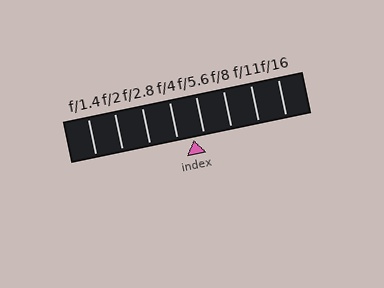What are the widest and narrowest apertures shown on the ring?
The widest aperture shown is f/1.4 and the narrowest is f/16.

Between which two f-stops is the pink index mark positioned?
The index mark is between f/4 and f/5.6.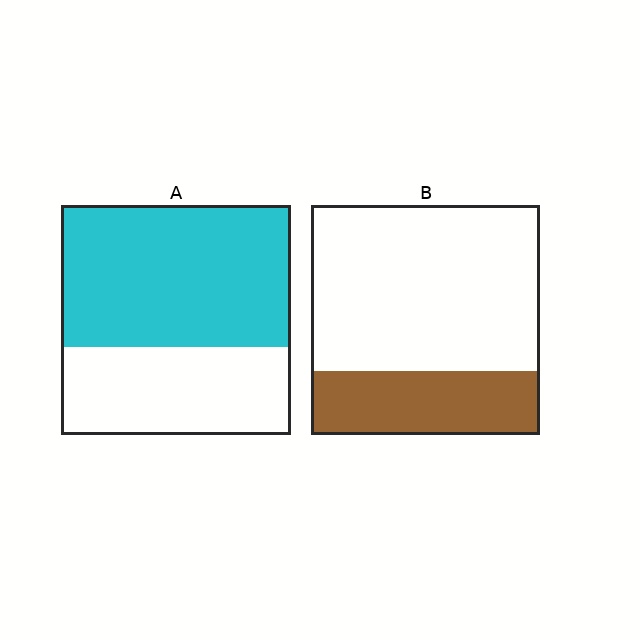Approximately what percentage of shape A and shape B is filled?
A is approximately 60% and B is approximately 30%.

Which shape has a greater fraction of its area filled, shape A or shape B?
Shape A.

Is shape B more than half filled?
No.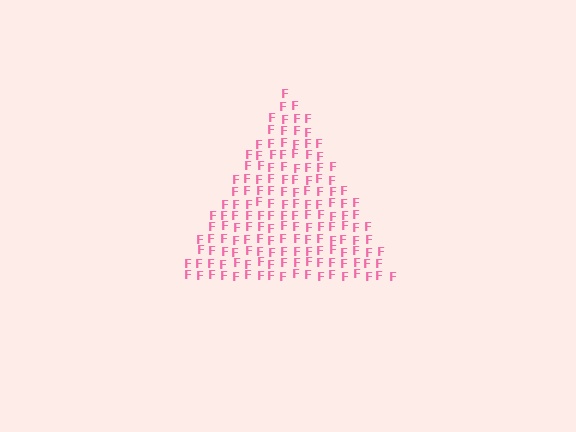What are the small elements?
The small elements are letter F's.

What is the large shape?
The large shape is a triangle.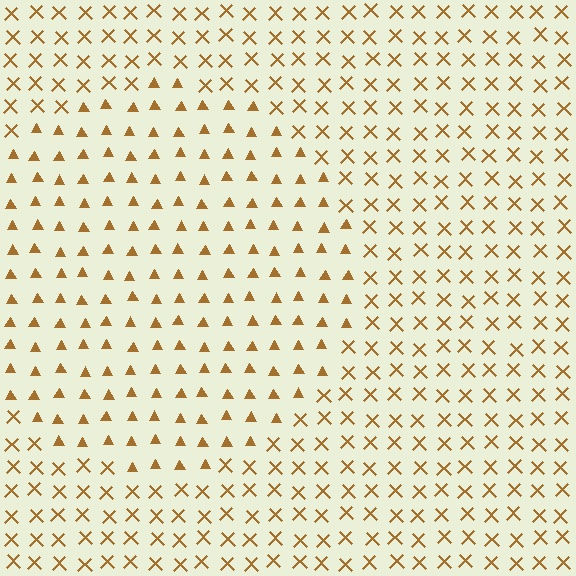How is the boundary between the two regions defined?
The boundary is defined by a change in element shape: triangles inside vs. X marks outside. All elements share the same color and spacing.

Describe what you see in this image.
The image is filled with small brown elements arranged in a uniform grid. A circle-shaped region contains triangles, while the surrounding area contains X marks. The boundary is defined purely by the change in element shape.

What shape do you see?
I see a circle.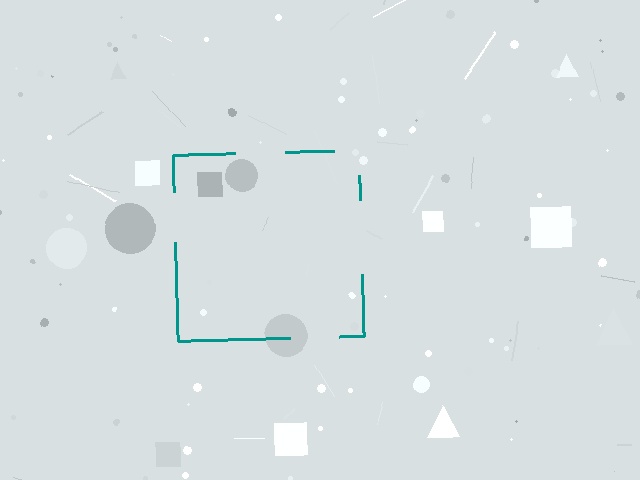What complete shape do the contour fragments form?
The contour fragments form a square.